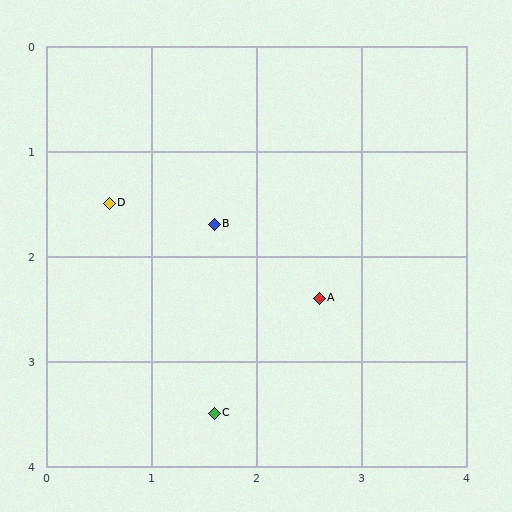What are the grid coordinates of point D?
Point D is at approximately (0.6, 1.5).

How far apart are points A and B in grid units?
Points A and B are about 1.2 grid units apart.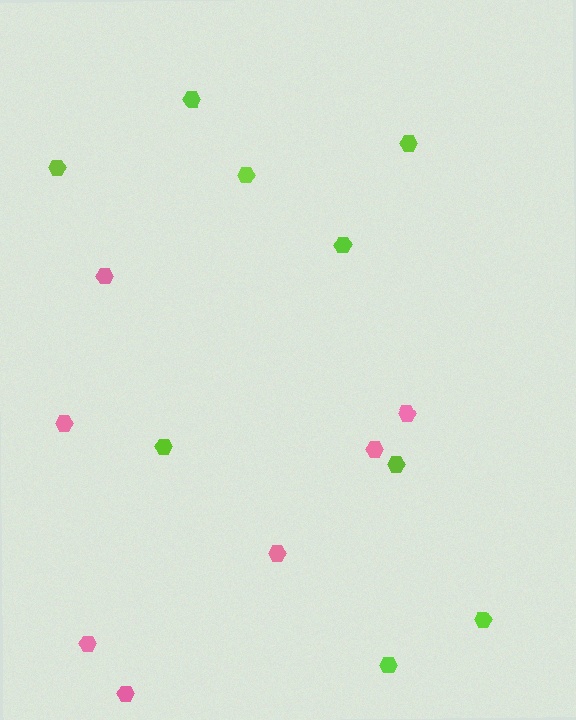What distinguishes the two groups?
There are 2 groups: one group of pink hexagons (7) and one group of lime hexagons (9).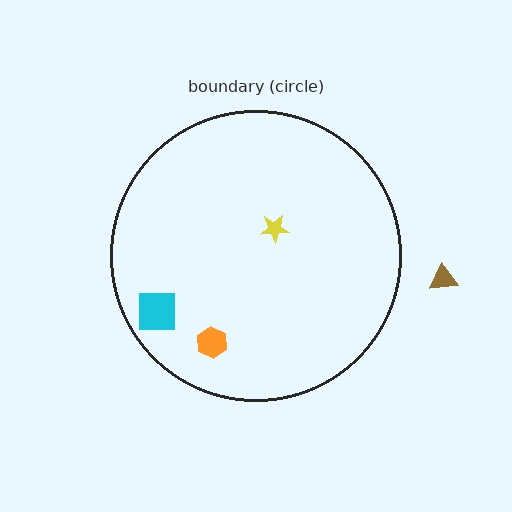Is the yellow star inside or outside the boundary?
Inside.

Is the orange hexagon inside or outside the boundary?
Inside.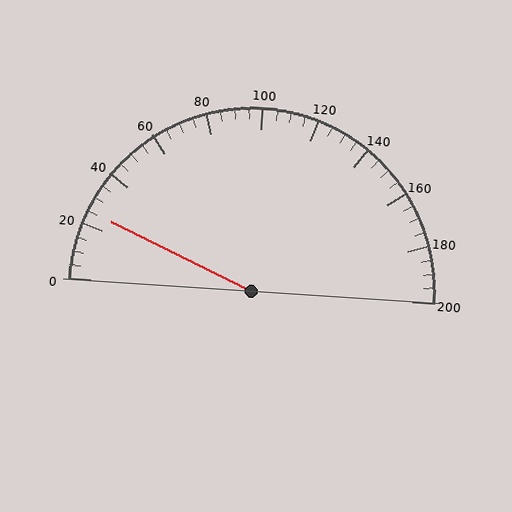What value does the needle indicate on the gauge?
The needle indicates approximately 25.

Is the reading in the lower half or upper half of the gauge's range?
The reading is in the lower half of the range (0 to 200).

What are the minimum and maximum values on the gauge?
The gauge ranges from 0 to 200.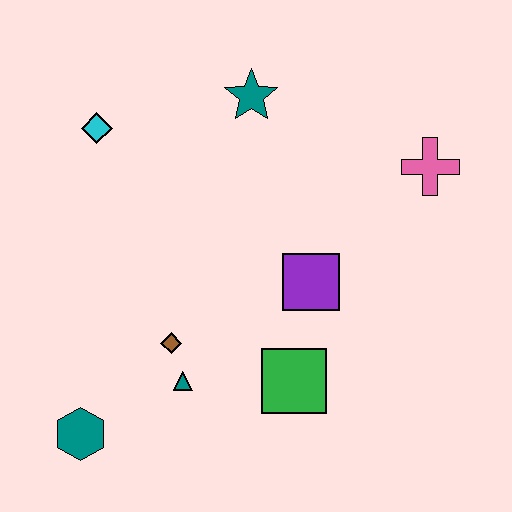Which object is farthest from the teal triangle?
The pink cross is farthest from the teal triangle.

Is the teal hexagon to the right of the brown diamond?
No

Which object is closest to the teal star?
The cyan diamond is closest to the teal star.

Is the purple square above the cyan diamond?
No